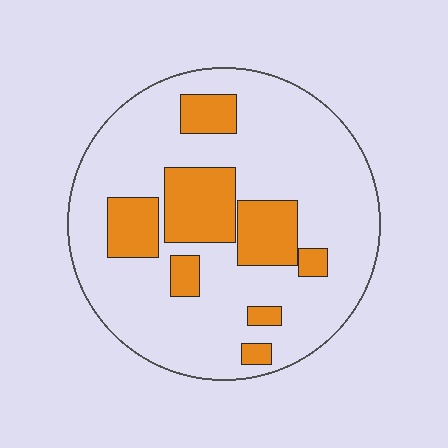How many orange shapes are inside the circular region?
8.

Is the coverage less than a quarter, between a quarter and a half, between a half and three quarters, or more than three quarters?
Less than a quarter.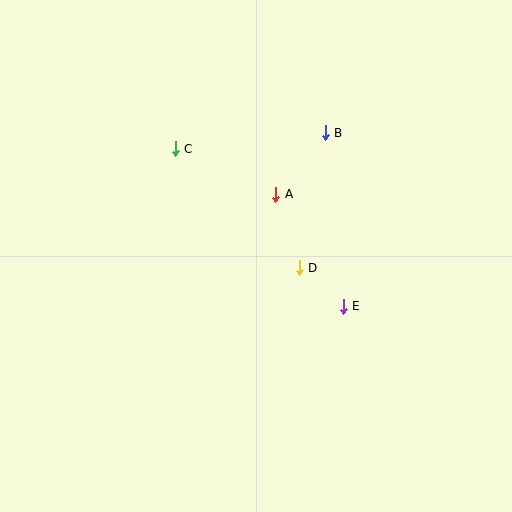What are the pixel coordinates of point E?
Point E is at (343, 306).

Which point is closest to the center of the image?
Point D at (299, 268) is closest to the center.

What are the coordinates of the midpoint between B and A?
The midpoint between B and A is at (300, 164).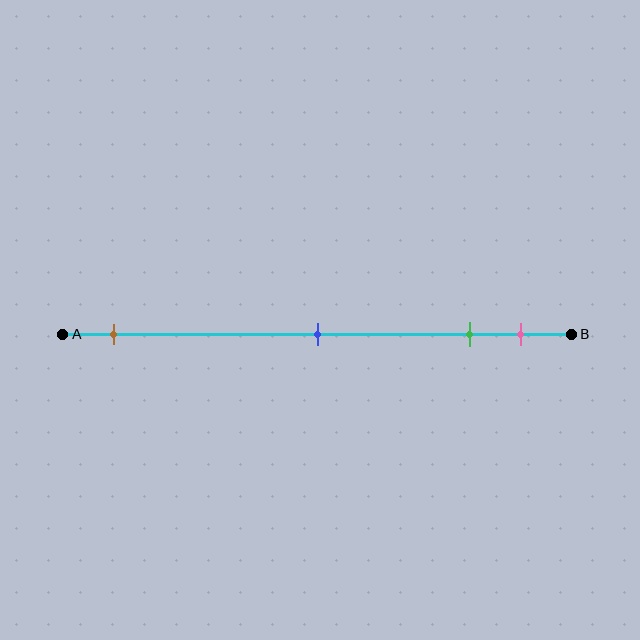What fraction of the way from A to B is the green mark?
The green mark is approximately 80% (0.8) of the way from A to B.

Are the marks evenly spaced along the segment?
No, the marks are not evenly spaced.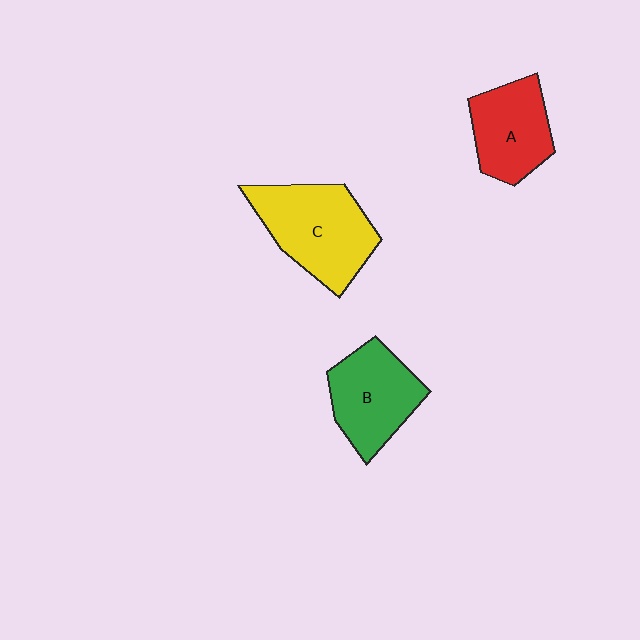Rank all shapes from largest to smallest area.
From largest to smallest: C (yellow), B (green), A (red).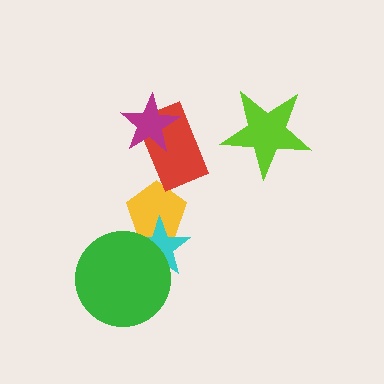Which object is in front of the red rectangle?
The magenta star is in front of the red rectangle.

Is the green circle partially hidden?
No, no other shape covers it.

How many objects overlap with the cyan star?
2 objects overlap with the cyan star.